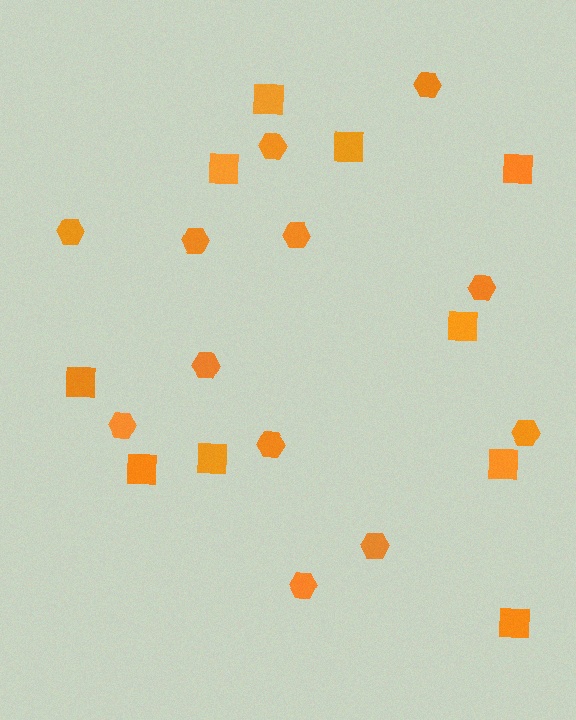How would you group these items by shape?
There are 2 groups: one group of hexagons (12) and one group of squares (10).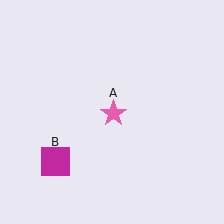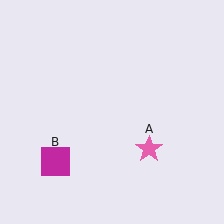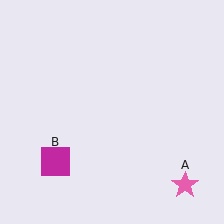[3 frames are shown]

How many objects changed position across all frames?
1 object changed position: pink star (object A).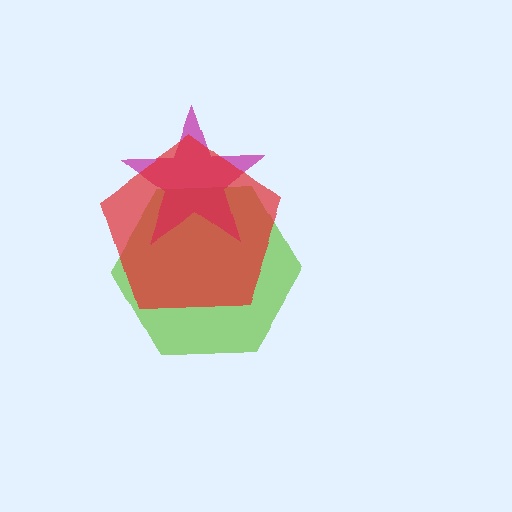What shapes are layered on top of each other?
The layered shapes are: a lime hexagon, a magenta star, a red pentagon.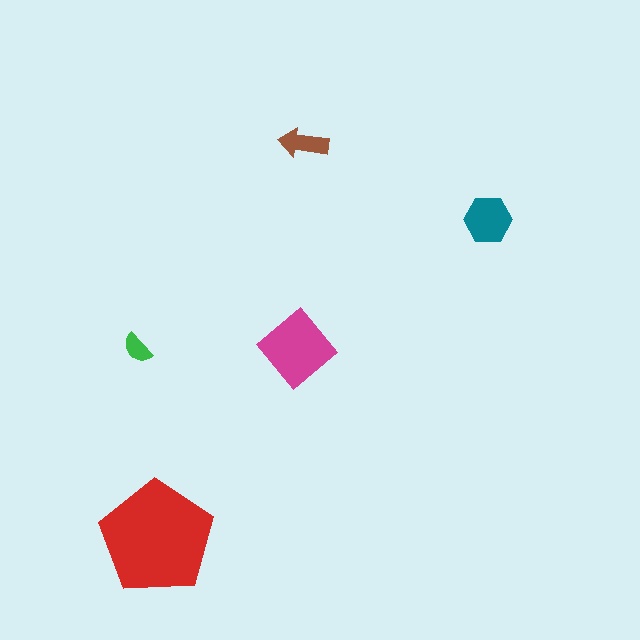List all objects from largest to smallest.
The red pentagon, the magenta diamond, the teal hexagon, the brown arrow, the green semicircle.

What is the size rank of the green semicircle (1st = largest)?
5th.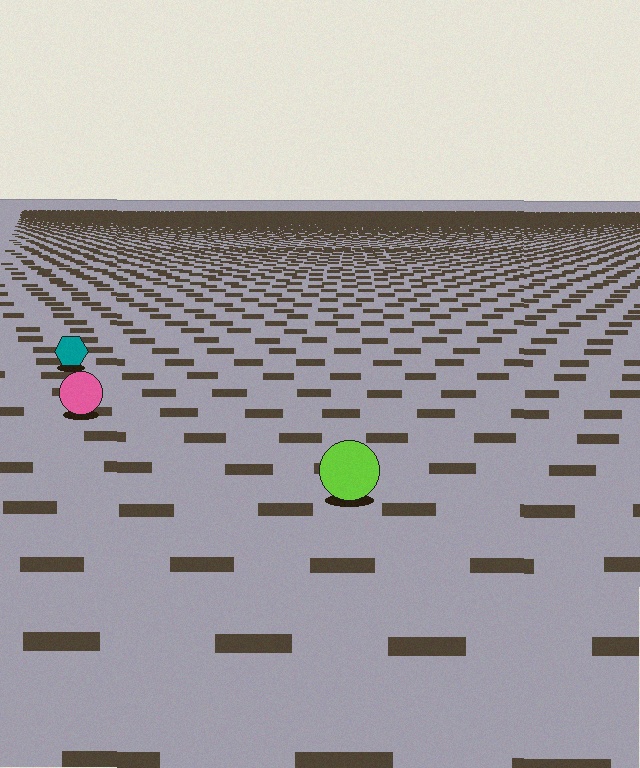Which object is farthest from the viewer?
The teal hexagon is farthest from the viewer. It appears smaller and the ground texture around it is denser.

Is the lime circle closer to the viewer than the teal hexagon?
Yes. The lime circle is closer — you can tell from the texture gradient: the ground texture is coarser near it.